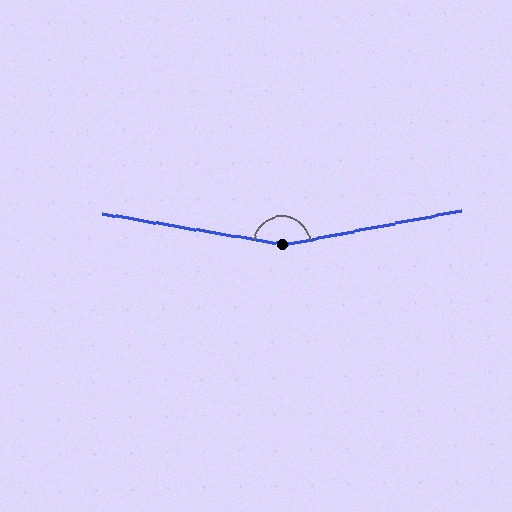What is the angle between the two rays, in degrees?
Approximately 159 degrees.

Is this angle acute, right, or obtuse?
It is obtuse.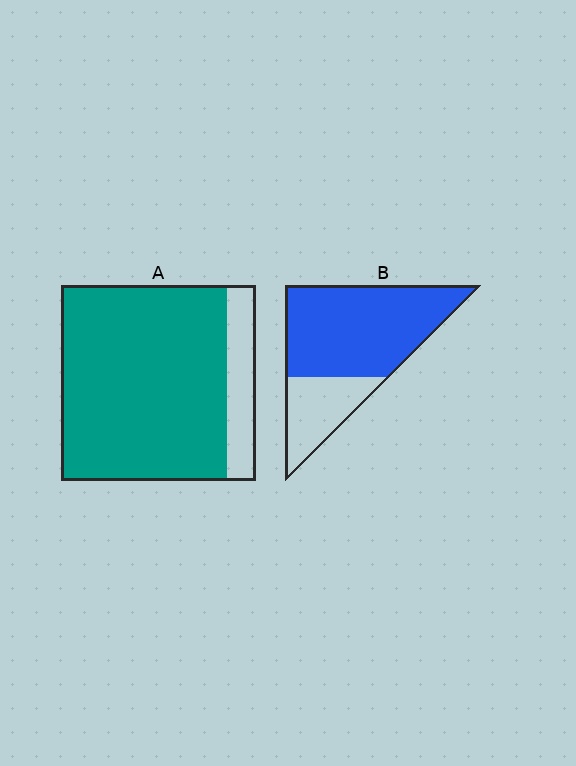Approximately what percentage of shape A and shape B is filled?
A is approximately 85% and B is approximately 70%.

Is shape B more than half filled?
Yes.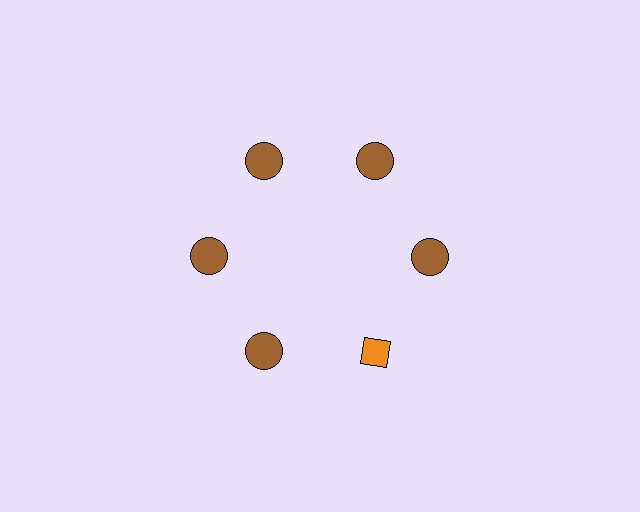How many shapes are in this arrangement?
There are 6 shapes arranged in a ring pattern.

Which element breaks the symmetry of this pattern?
The orange diamond at roughly the 5 o'clock position breaks the symmetry. All other shapes are brown circles.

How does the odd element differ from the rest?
It differs in both color (orange instead of brown) and shape (diamond instead of circle).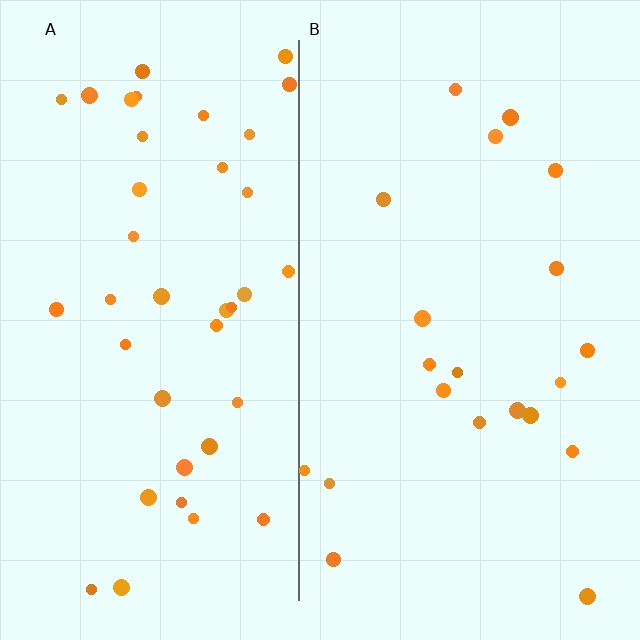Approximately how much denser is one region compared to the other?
Approximately 1.9× — region A over region B.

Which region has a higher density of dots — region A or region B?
A (the left).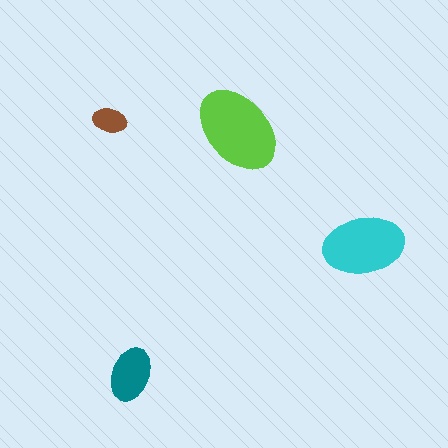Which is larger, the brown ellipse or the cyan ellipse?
The cyan one.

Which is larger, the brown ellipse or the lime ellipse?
The lime one.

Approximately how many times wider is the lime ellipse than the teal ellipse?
About 1.5 times wider.